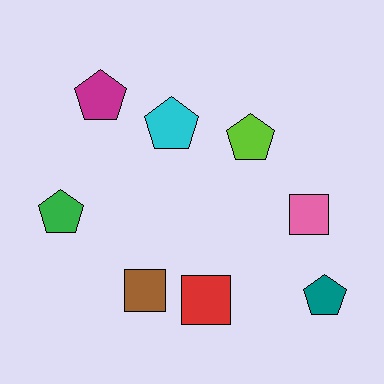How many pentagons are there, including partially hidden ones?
There are 5 pentagons.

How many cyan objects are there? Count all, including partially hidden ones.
There is 1 cyan object.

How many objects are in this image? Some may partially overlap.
There are 8 objects.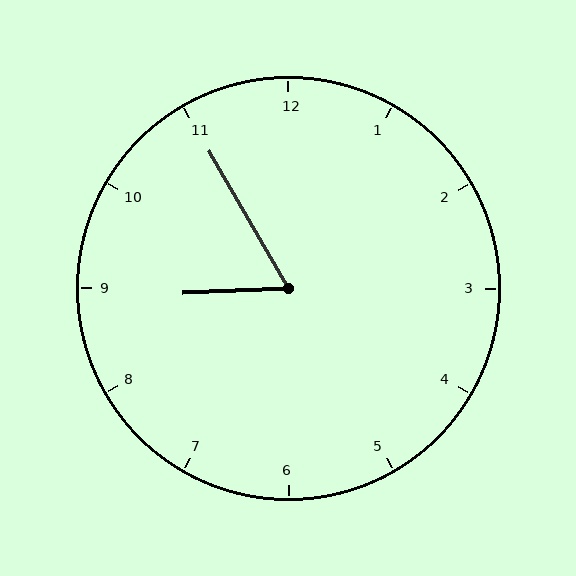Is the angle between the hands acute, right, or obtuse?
It is acute.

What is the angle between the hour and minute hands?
Approximately 62 degrees.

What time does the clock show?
8:55.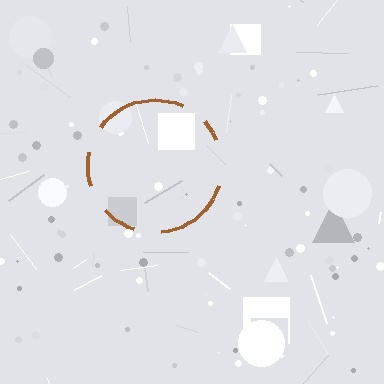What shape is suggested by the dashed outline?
The dashed outline suggests a circle.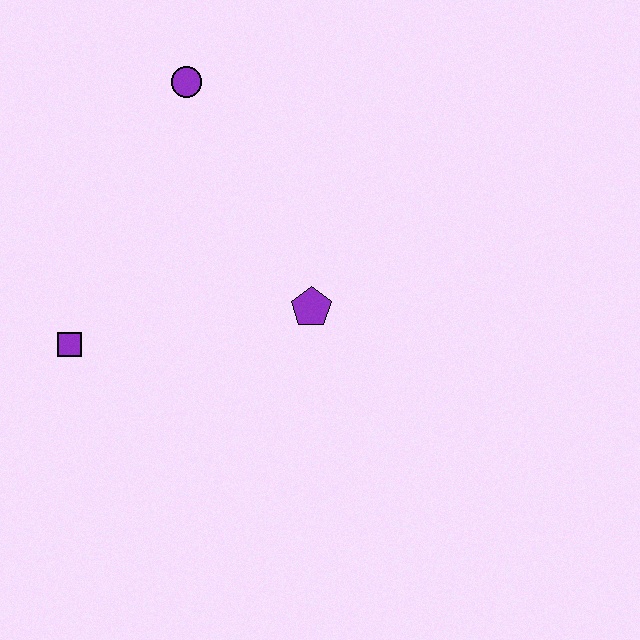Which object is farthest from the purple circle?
The purple square is farthest from the purple circle.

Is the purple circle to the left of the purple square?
No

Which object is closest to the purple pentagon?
The purple square is closest to the purple pentagon.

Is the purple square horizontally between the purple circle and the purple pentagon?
No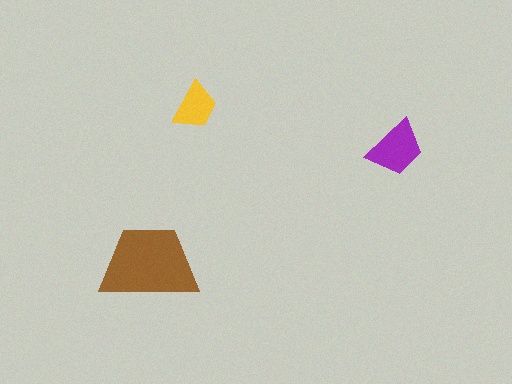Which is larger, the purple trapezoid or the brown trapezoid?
The brown one.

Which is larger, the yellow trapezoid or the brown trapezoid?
The brown one.